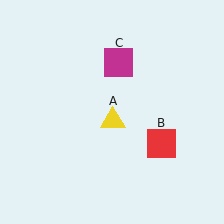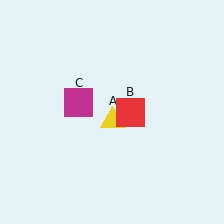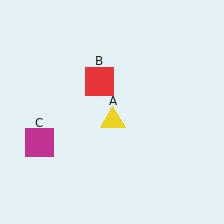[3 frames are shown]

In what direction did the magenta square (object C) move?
The magenta square (object C) moved down and to the left.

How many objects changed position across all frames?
2 objects changed position: red square (object B), magenta square (object C).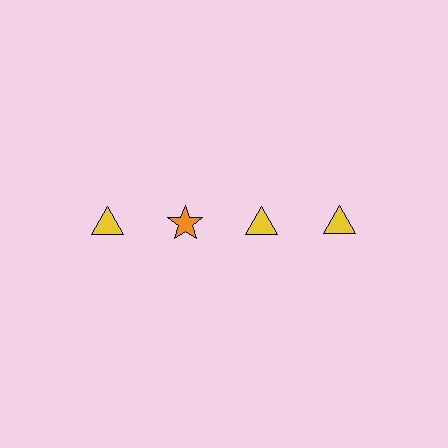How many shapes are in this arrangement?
There are 4 shapes arranged in a grid pattern.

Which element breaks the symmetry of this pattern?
The orange star in the top row, second from left column breaks the symmetry. All other shapes are yellow triangles.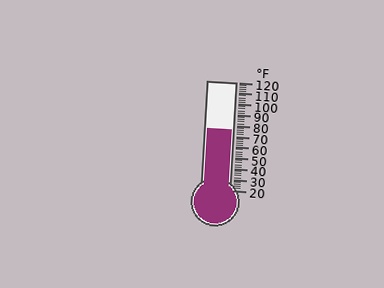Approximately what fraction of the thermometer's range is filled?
The thermometer is filled to approximately 55% of its range.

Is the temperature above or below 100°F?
The temperature is below 100°F.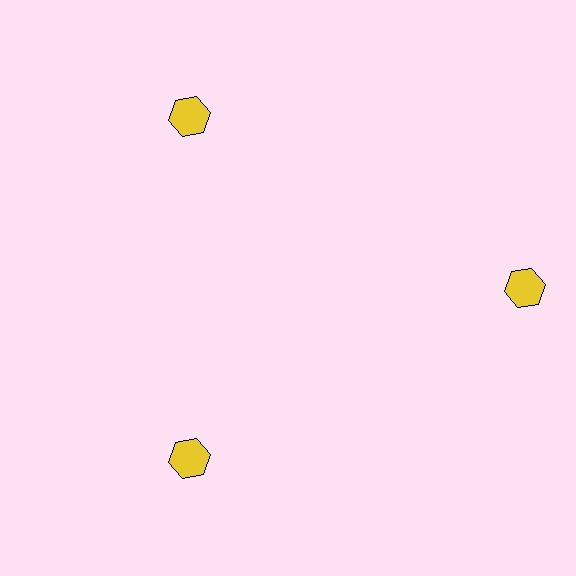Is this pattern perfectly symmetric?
No. The 3 yellow hexagons are arranged in a ring, but one element near the 3 o'clock position is pushed outward from the center, breaking the 3-fold rotational symmetry.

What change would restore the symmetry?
The symmetry would be restored by moving it inward, back onto the ring so that all 3 hexagons sit at equal angles and equal distance from the center.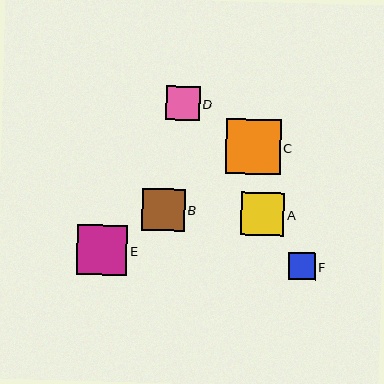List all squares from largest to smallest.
From largest to smallest: C, E, A, B, D, F.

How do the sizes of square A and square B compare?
Square A and square B are approximately the same size.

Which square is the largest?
Square C is the largest with a size of approximately 55 pixels.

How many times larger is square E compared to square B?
Square E is approximately 1.2 times the size of square B.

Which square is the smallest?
Square F is the smallest with a size of approximately 27 pixels.